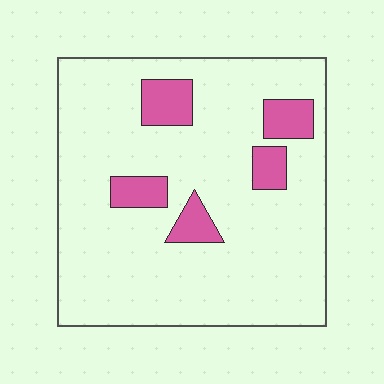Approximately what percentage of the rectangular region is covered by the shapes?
Approximately 15%.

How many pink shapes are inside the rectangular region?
5.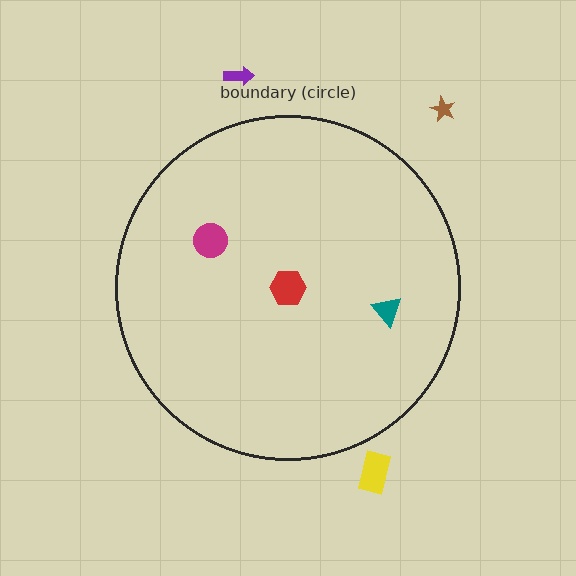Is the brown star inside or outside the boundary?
Outside.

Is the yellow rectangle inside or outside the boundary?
Outside.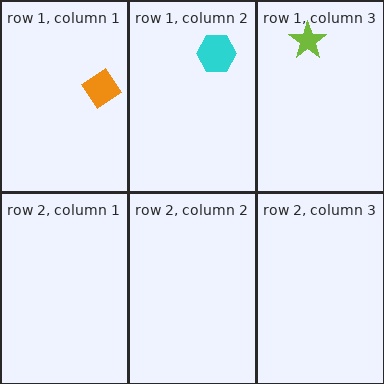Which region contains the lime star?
The row 1, column 3 region.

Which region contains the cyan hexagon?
The row 1, column 2 region.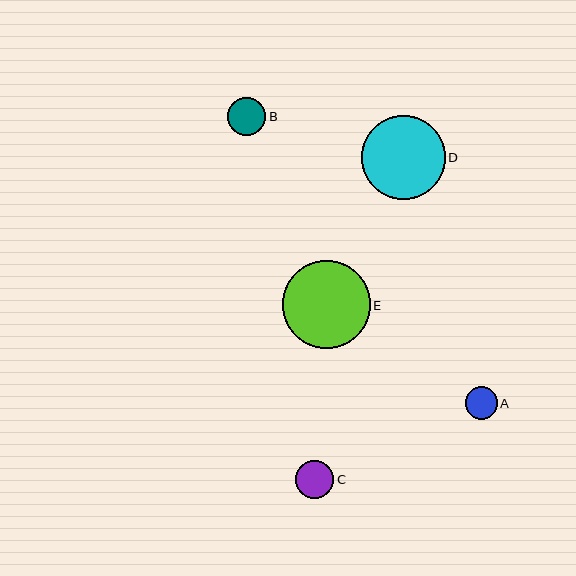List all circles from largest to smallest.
From largest to smallest: E, D, B, C, A.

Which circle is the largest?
Circle E is the largest with a size of approximately 88 pixels.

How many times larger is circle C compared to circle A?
Circle C is approximately 1.2 times the size of circle A.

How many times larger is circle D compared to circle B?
Circle D is approximately 2.2 times the size of circle B.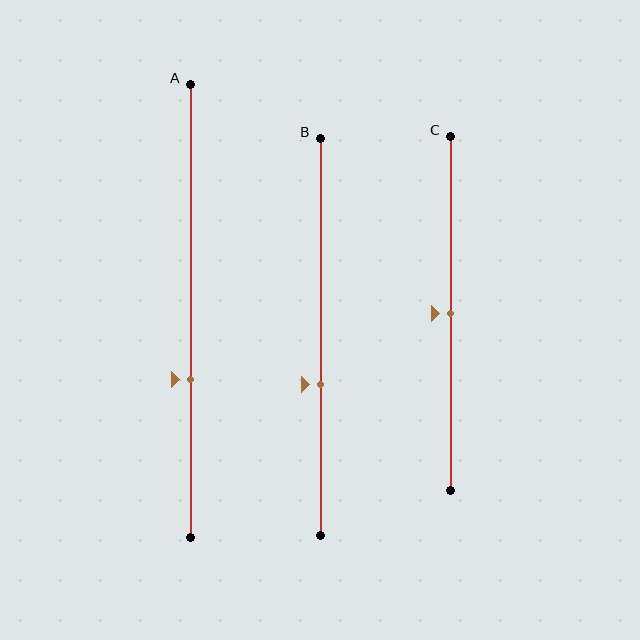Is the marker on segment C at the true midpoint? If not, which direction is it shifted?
Yes, the marker on segment C is at the true midpoint.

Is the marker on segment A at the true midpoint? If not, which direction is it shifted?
No, the marker on segment A is shifted downward by about 15% of the segment length.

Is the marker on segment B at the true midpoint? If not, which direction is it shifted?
No, the marker on segment B is shifted downward by about 12% of the segment length.